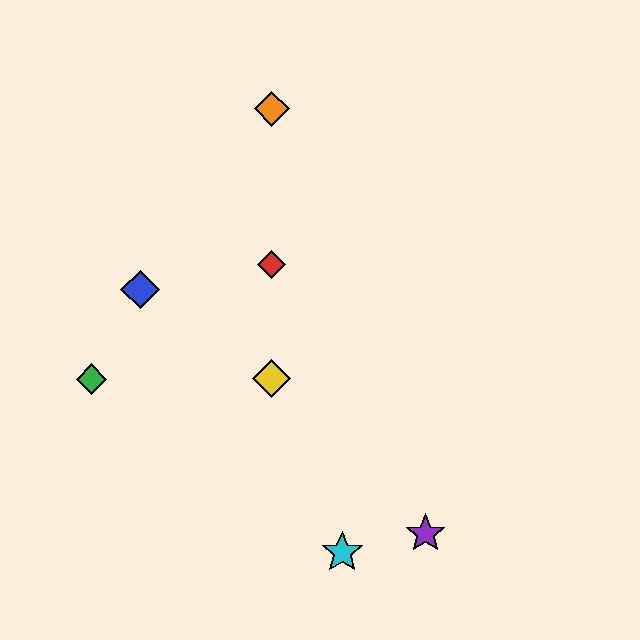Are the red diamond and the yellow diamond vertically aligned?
Yes, both are at x≈272.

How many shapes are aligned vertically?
3 shapes (the red diamond, the yellow diamond, the orange diamond) are aligned vertically.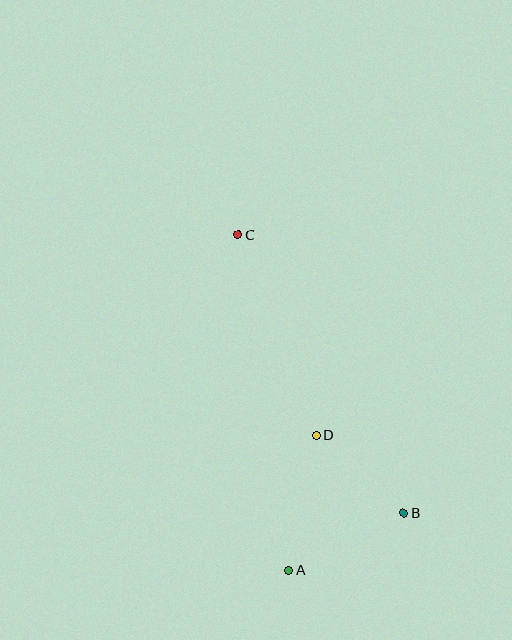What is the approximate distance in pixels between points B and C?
The distance between B and C is approximately 323 pixels.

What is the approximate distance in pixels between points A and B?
The distance between A and B is approximately 128 pixels.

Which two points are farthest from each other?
Points A and C are farthest from each other.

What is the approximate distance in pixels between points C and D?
The distance between C and D is approximately 215 pixels.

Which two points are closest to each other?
Points B and D are closest to each other.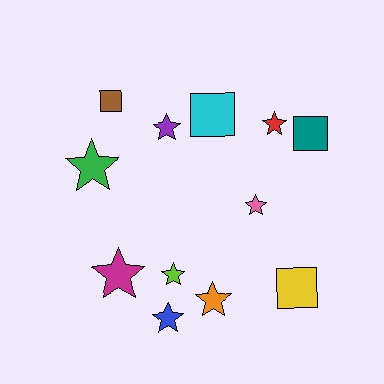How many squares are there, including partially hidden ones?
There are 4 squares.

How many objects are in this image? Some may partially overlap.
There are 12 objects.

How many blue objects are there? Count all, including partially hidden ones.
There is 1 blue object.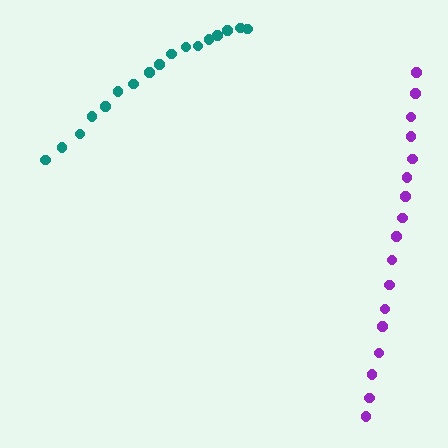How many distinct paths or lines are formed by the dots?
There are 2 distinct paths.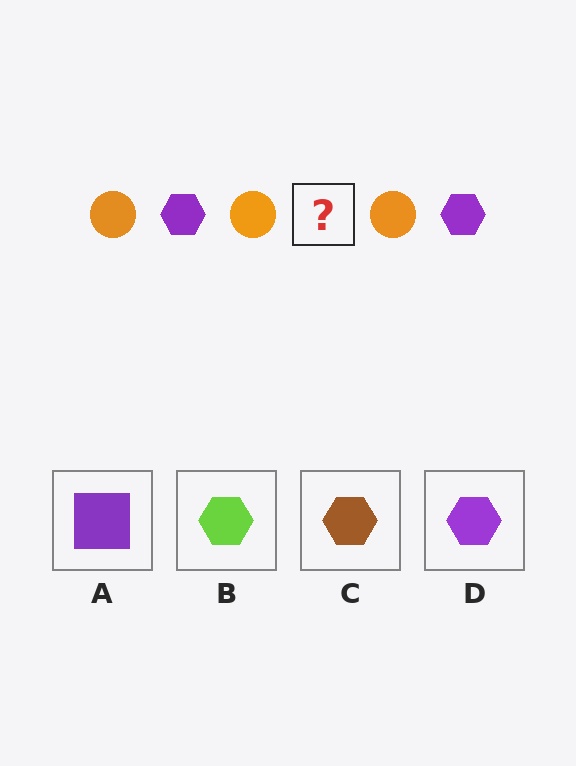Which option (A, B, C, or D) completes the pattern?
D.